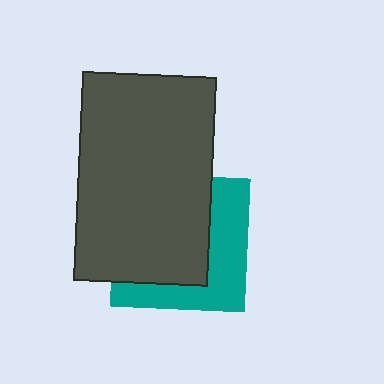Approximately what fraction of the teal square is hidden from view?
Roughly 59% of the teal square is hidden behind the dark gray rectangle.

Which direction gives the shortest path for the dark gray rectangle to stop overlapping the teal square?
Moving toward the upper-left gives the shortest separation.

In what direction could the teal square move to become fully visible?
The teal square could move toward the lower-right. That would shift it out from behind the dark gray rectangle entirely.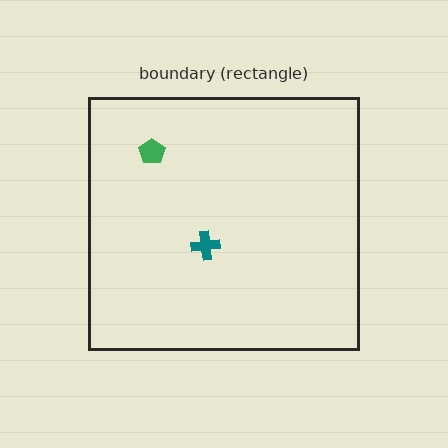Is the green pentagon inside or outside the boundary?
Inside.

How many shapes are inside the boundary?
2 inside, 0 outside.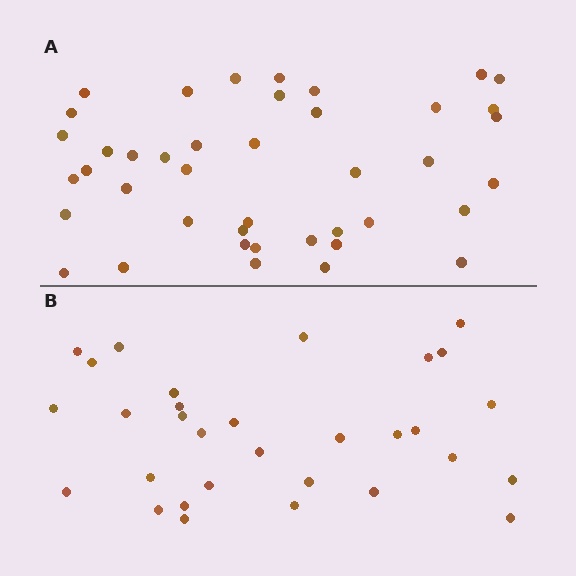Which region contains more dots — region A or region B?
Region A (the top region) has more dots.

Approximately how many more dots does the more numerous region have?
Region A has roughly 12 or so more dots than region B.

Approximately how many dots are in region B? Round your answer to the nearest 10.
About 30 dots. (The exact count is 31, which rounds to 30.)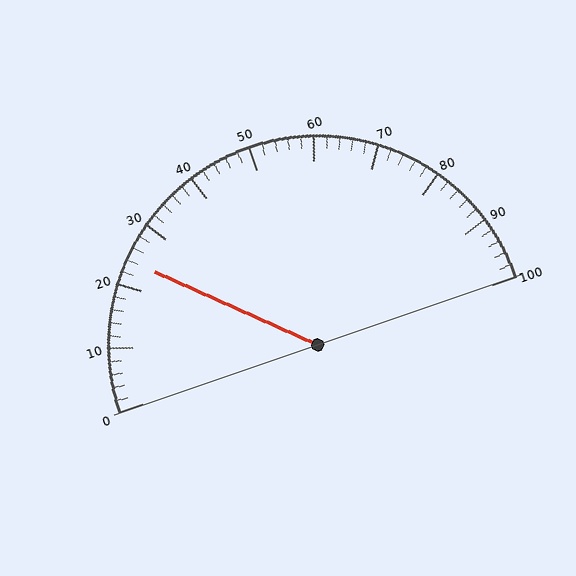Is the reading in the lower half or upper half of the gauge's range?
The reading is in the lower half of the range (0 to 100).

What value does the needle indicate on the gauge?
The needle indicates approximately 24.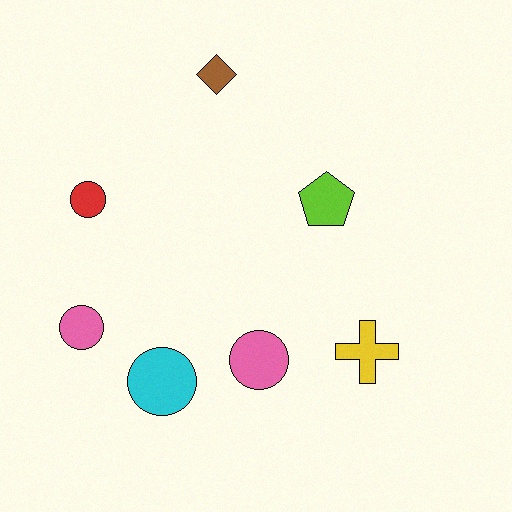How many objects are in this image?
There are 7 objects.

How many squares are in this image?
There are no squares.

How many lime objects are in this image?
There is 1 lime object.